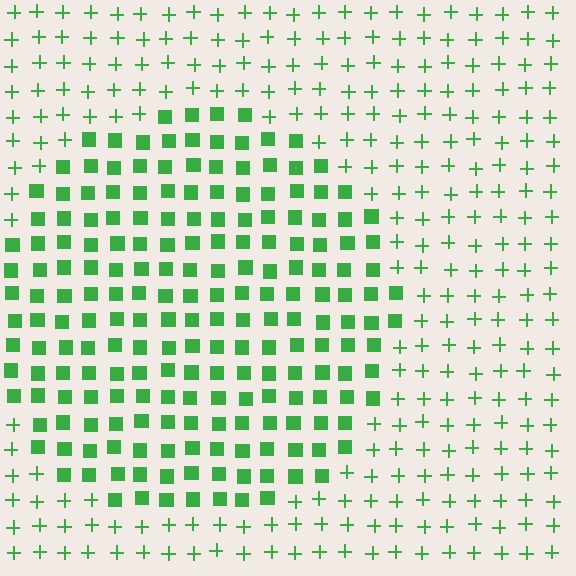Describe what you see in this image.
The image is filled with small green elements arranged in a uniform grid. A circle-shaped region contains squares, while the surrounding area contains plus signs. The boundary is defined purely by the change in element shape.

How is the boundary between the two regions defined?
The boundary is defined by a change in element shape: squares inside vs. plus signs outside. All elements share the same color and spacing.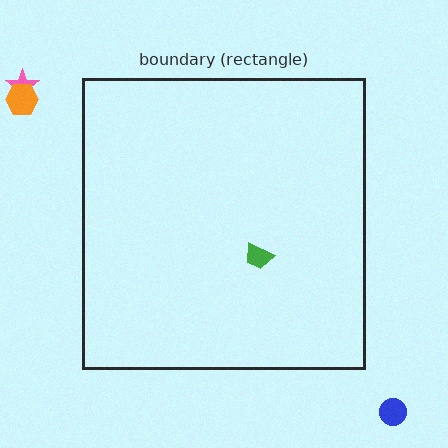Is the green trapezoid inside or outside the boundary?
Inside.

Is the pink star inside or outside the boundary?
Outside.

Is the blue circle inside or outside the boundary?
Outside.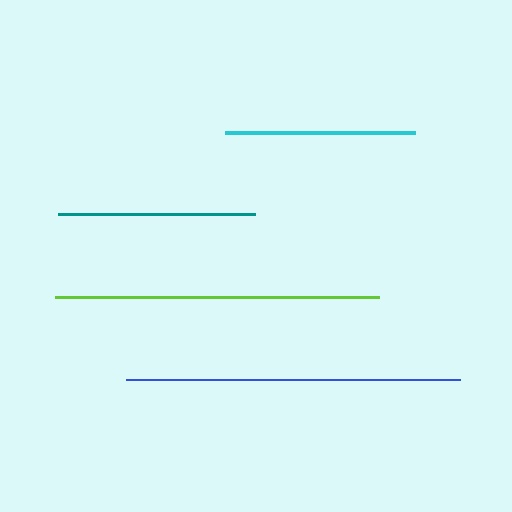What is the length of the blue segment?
The blue segment is approximately 334 pixels long.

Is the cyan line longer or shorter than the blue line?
The blue line is longer than the cyan line.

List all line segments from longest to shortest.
From longest to shortest: blue, lime, teal, cyan.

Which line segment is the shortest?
The cyan line is the shortest at approximately 190 pixels.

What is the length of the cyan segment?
The cyan segment is approximately 190 pixels long.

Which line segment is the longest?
The blue line is the longest at approximately 334 pixels.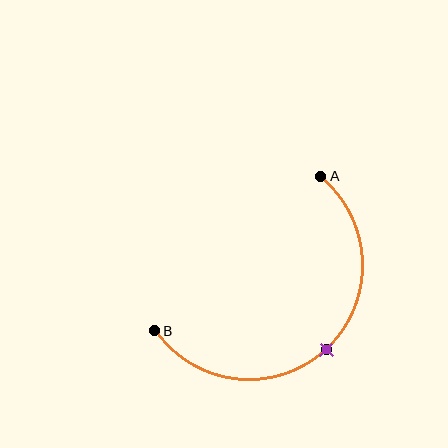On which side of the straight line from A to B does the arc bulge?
The arc bulges below and to the right of the straight line connecting A and B.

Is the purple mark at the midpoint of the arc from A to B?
Yes. The purple mark lies on the arc at equal arc-length from both A and B — it is the arc midpoint.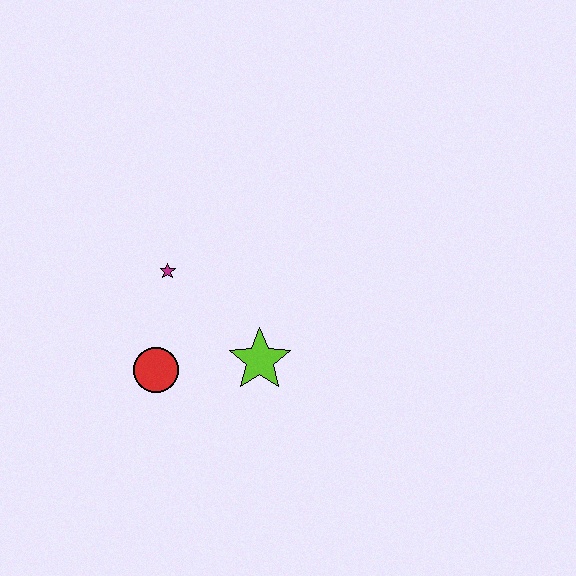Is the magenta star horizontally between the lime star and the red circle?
Yes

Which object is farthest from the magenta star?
The lime star is farthest from the magenta star.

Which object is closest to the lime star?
The red circle is closest to the lime star.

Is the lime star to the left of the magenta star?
No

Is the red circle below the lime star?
Yes